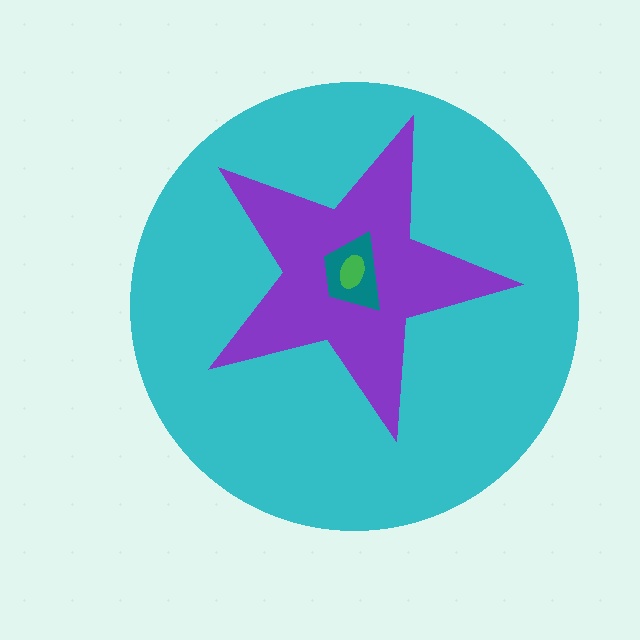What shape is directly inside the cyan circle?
The purple star.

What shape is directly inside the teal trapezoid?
The green ellipse.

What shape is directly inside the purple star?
The teal trapezoid.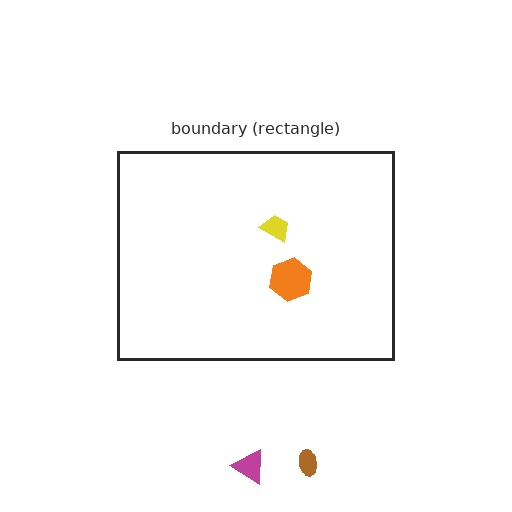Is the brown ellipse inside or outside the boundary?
Outside.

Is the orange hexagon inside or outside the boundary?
Inside.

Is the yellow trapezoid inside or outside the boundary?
Inside.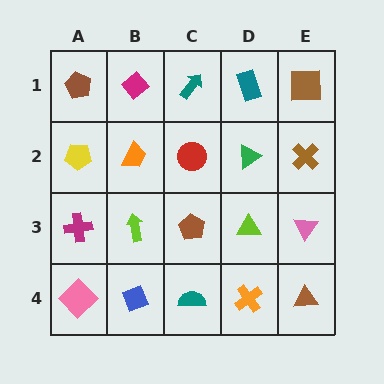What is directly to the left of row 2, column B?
A yellow pentagon.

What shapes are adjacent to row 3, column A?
A yellow pentagon (row 2, column A), a pink diamond (row 4, column A), a lime arrow (row 3, column B).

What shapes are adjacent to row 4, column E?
A pink triangle (row 3, column E), an orange cross (row 4, column D).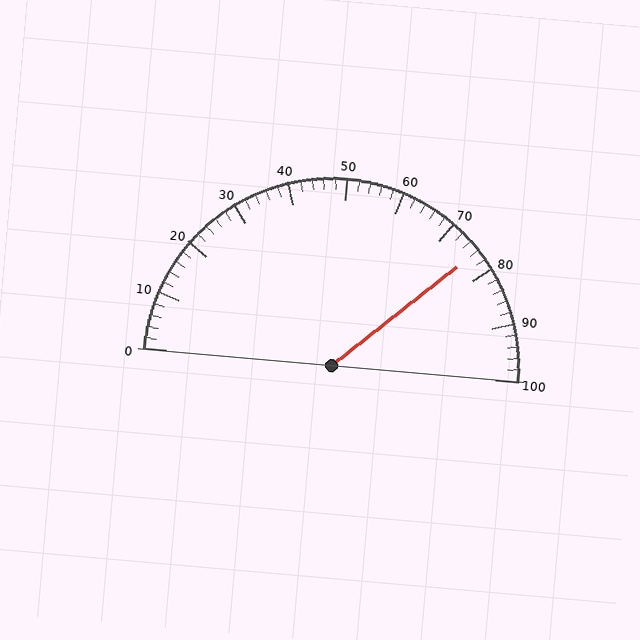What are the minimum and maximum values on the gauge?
The gauge ranges from 0 to 100.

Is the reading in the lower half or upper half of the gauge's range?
The reading is in the upper half of the range (0 to 100).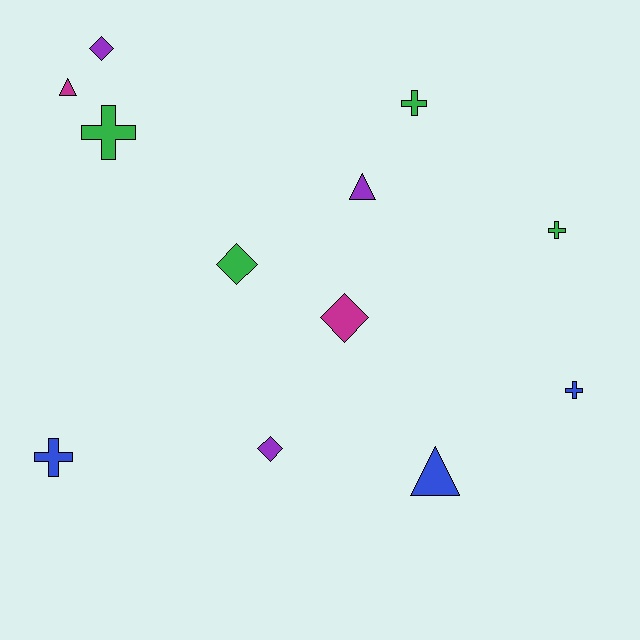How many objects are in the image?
There are 12 objects.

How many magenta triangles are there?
There is 1 magenta triangle.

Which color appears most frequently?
Green, with 4 objects.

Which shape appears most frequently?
Cross, with 5 objects.